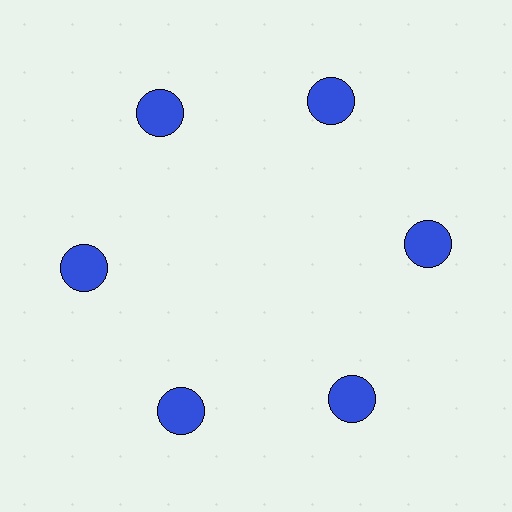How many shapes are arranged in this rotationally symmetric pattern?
There are 6 shapes, arranged in 6 groups of 1.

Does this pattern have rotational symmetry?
Yes, this pattern has 6-fold rotational symmetry. It looks the same after rotating 60 degrees around the center.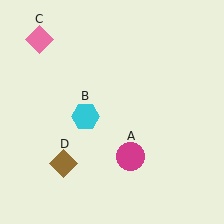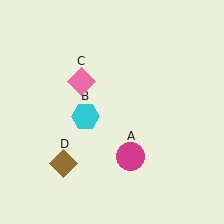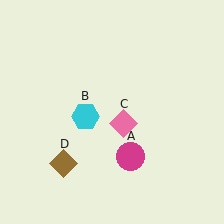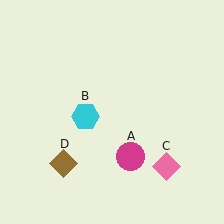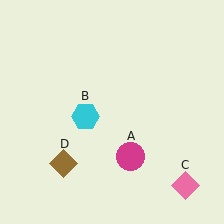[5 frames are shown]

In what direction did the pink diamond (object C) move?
The pink diamond (object C) moved down and to the right.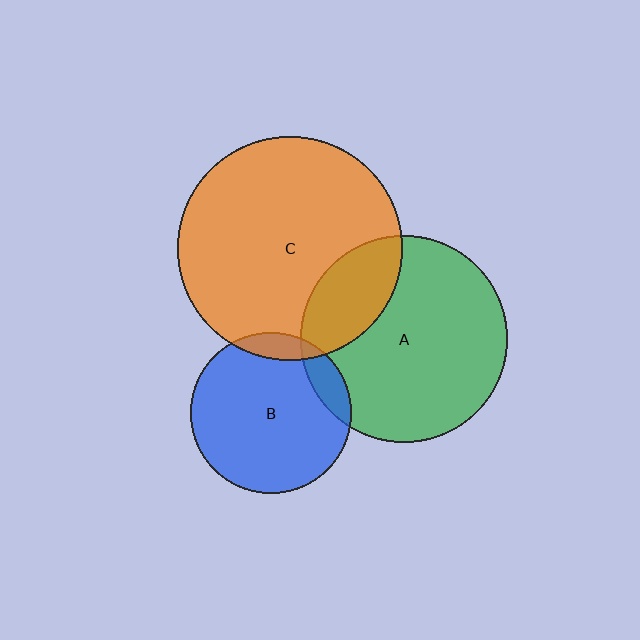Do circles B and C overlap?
Yes.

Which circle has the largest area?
Circle C (orange).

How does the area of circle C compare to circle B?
Approximately 1.9 times.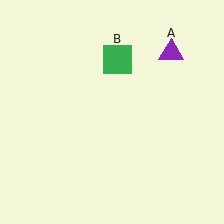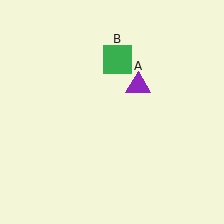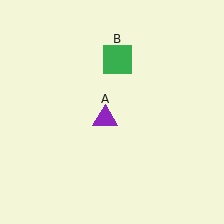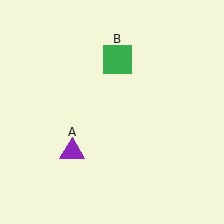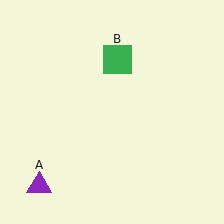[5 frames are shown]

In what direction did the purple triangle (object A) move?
The purple triangle (object A) moved down and to the left.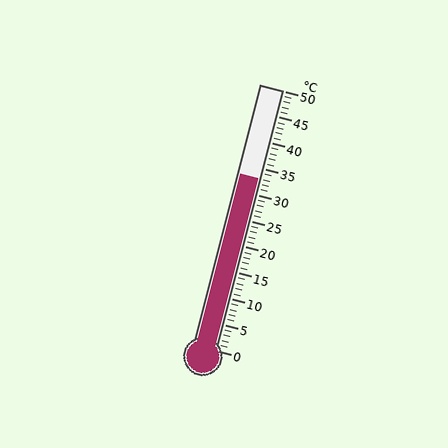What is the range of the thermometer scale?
The thermometer scale ranges from 0°C to 50°C.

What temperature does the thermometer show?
The thermometer shows approximately 33°C.